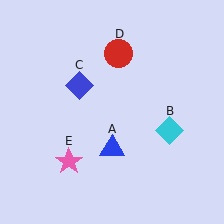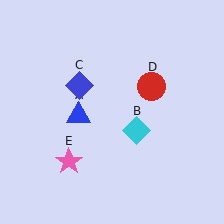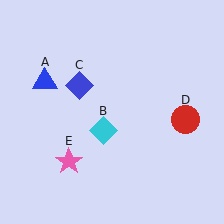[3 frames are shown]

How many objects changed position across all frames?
3 objects changed position: blue triangle (object A), cyan diamond (object B), red circle (object D).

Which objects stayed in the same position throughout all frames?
Blue diamond (object C) and pink star (object E) remained stationary.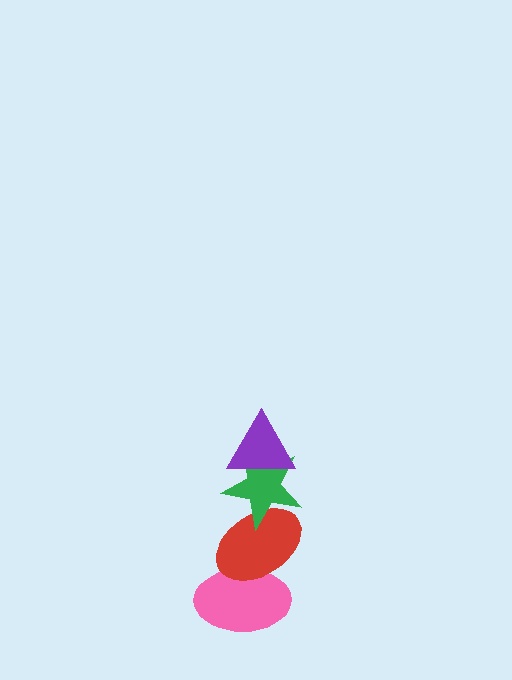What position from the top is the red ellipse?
The red ellipse is 3rd from the top.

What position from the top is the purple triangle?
The purple triangle is 1st from the top.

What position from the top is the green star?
The green star is 2nd from the top.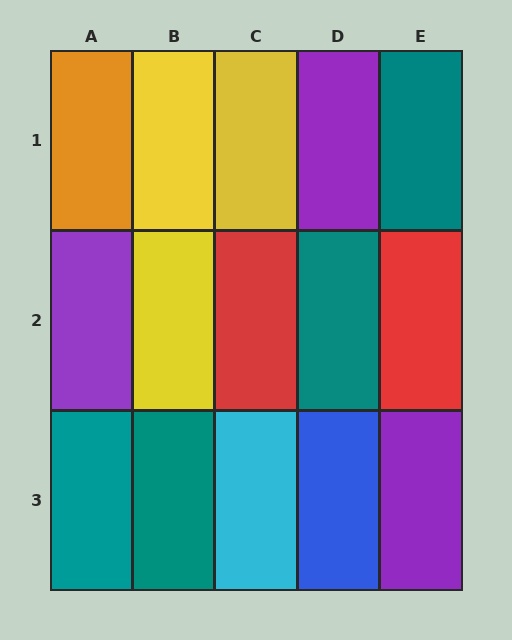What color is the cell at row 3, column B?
Teal.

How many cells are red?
2 cells are red.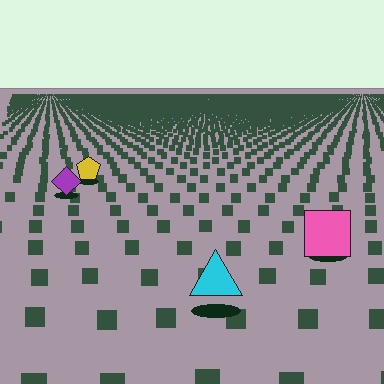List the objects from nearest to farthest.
From nearest to farthest: the cyan triangle, the pink square, the purple diamond, the yellow pentagon.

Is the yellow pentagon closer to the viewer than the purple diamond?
No. The purple diamond is closer — you can tell from the texture gradient: the ground texture is coarser near it.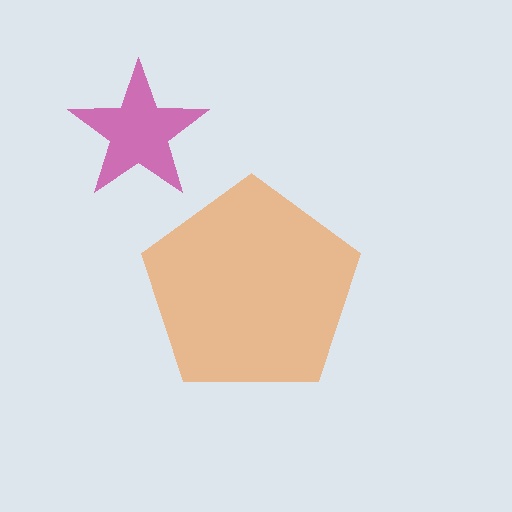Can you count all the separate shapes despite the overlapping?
Yes, there are 2 separate shapes.